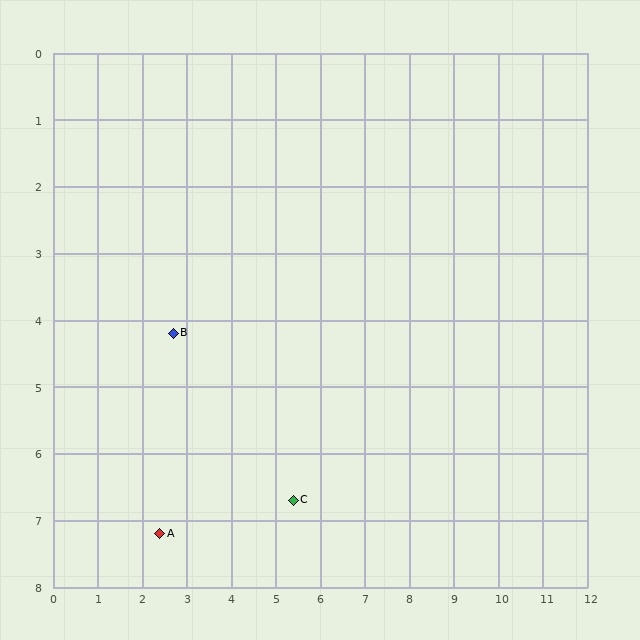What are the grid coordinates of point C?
Point C is at approximately (5.4, 6.7).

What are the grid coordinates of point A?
Point A is at approximately (2.4, 7.2).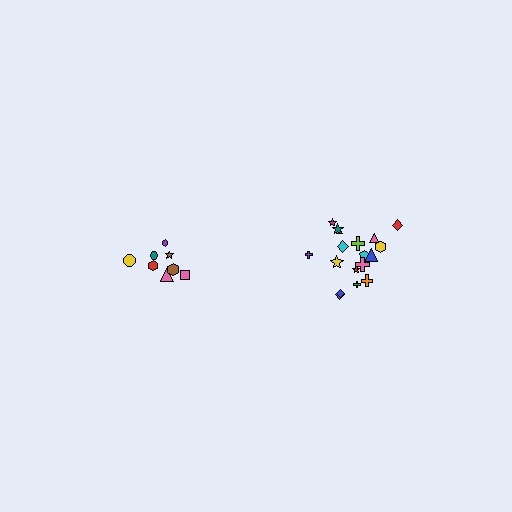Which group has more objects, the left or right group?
The right group.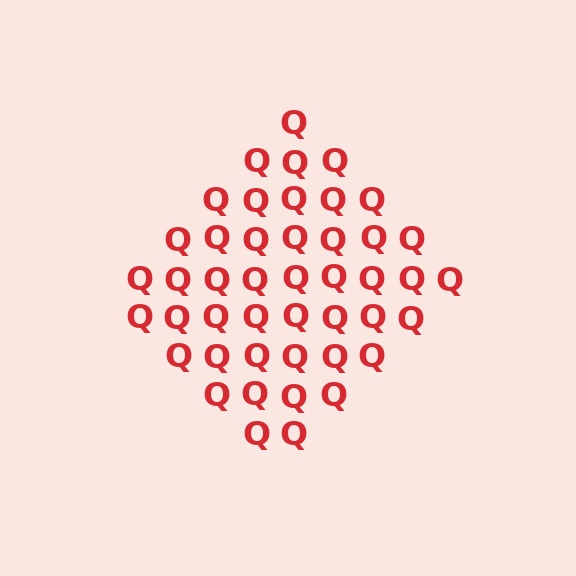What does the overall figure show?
The overall figure shows a diamond.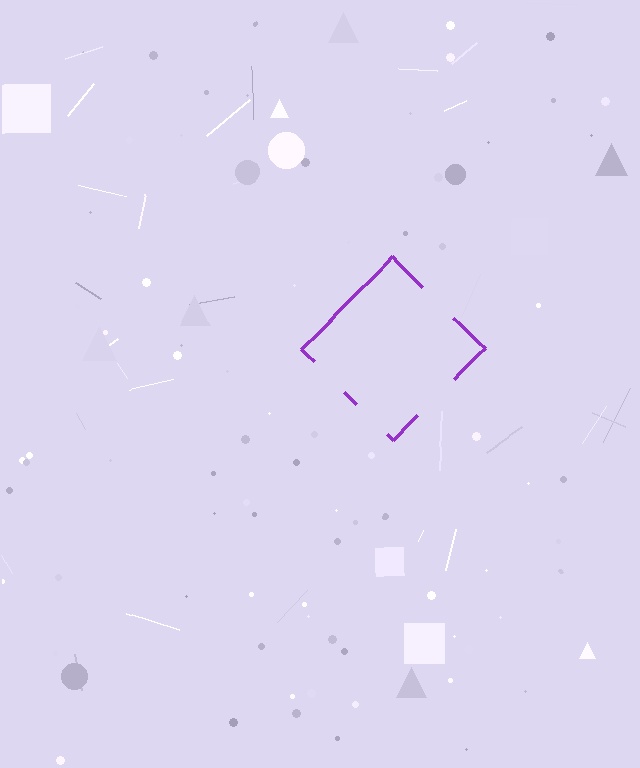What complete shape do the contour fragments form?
The contour fragments form a diamond.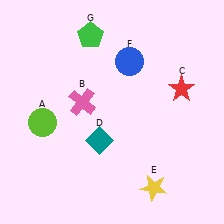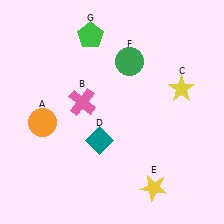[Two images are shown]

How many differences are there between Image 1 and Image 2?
There are 3 differences between the two images.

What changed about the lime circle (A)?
In Image 1, A is lime. In Image 2, it changed to orange.